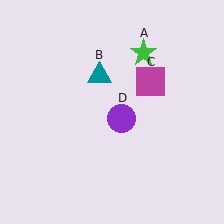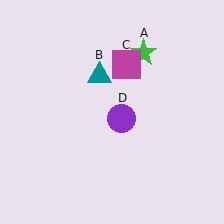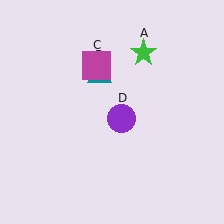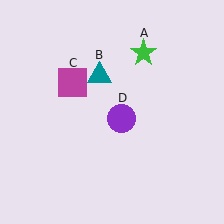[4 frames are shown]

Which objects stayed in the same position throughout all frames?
Green star (object A) and teal triangle (object B) and purple circle (object D) remained stationary.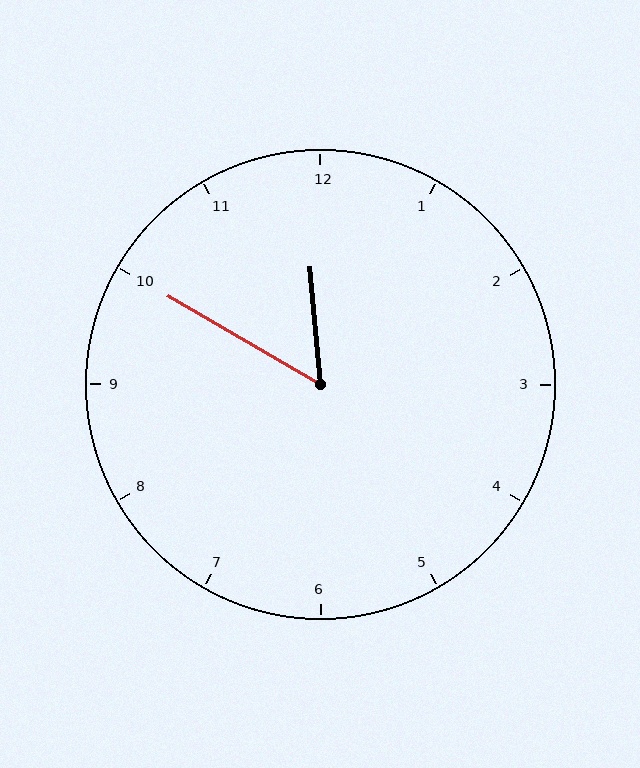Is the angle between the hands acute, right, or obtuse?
It is acute.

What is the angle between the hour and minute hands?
Approximately 55 degrees.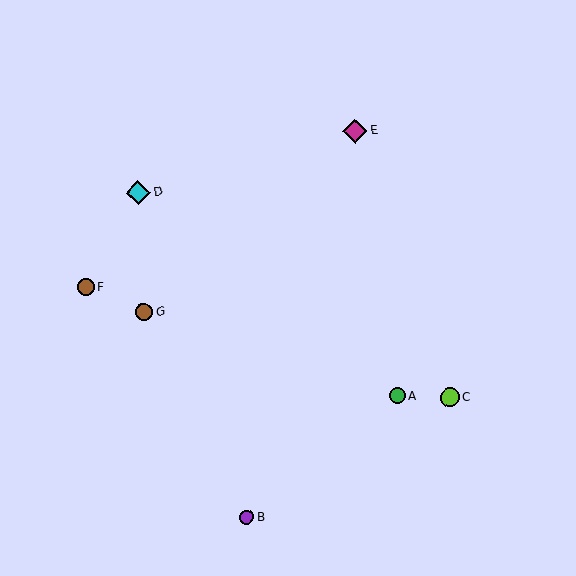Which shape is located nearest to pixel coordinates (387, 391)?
The green circle (labeled A) at (397, 396) is nearest to that location.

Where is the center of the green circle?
The center of the green circle is at (397, 396).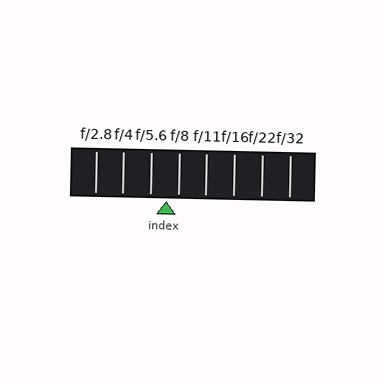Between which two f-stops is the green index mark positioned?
The index mark is between f/5.6 and f/8.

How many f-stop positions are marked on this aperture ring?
There are 8 f-stop positions marked.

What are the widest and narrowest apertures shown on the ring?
The widest aperture shown is f/2.8 and the narrowest is f/32.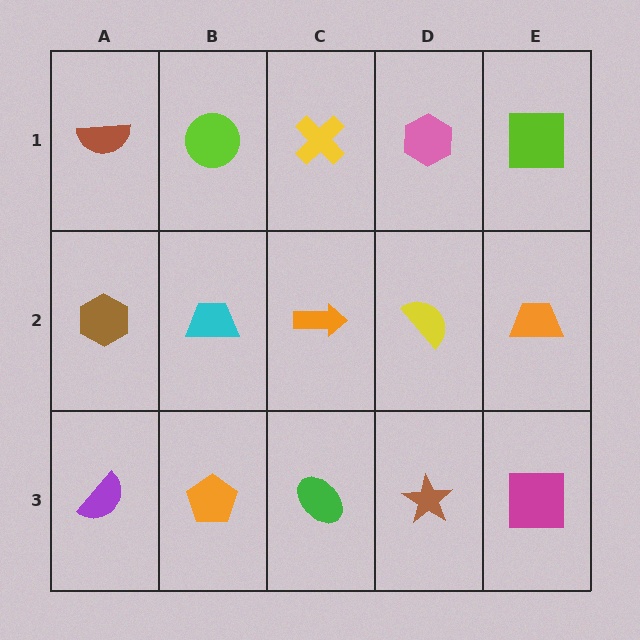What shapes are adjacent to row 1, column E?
An orange trapezoid (row 2, column E), a pink hexagon (row 1, column D).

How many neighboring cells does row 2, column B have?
4.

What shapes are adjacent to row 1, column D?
A yellow semicircle (row 2, column D), a yellow cross (row 1, column C), a lime square (row 1, column E).